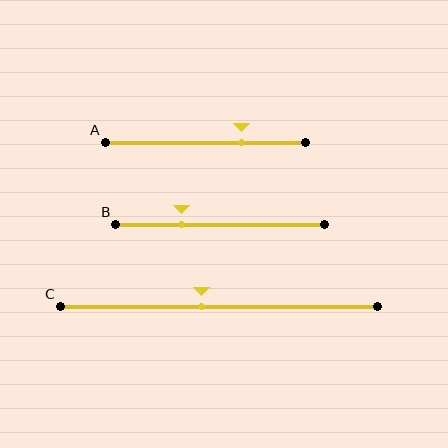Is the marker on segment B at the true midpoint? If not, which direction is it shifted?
No, the marker on segment B is shifted to the left by about 18% of the segment length.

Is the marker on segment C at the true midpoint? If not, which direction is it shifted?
No, the marker on segment C is shifted to the left by about 5% of the segment length.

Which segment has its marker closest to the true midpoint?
Segment C has its marker closest to the true midpoint.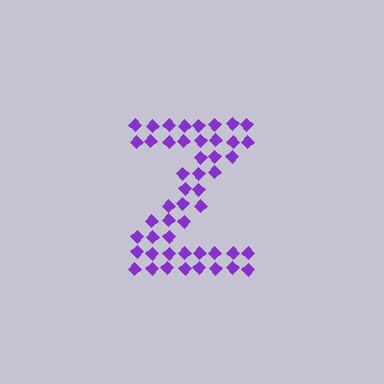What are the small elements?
The small elements are diamonds.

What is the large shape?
The large shape is the letter Z.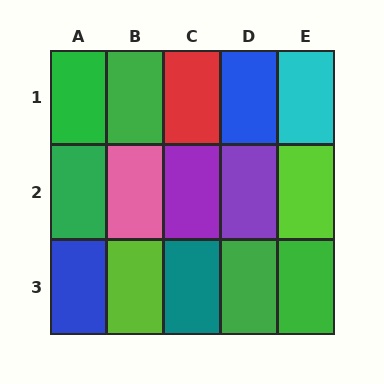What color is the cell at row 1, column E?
Cyan.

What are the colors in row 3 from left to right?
Blue, lime, teal, green, green.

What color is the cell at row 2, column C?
Purple.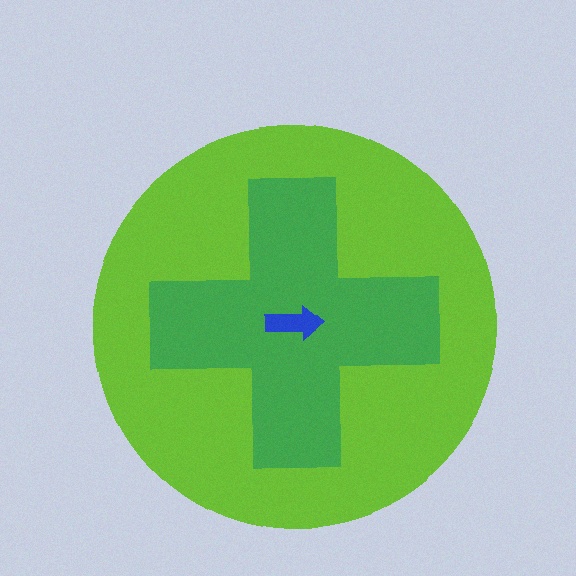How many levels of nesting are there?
3.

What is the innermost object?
The blue arrow.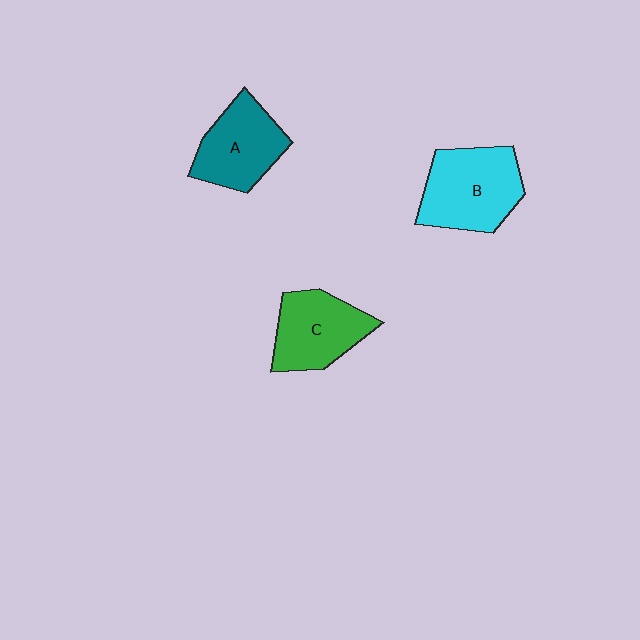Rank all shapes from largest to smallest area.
From largest to smallest: B (cyan), C (green), A (teal).